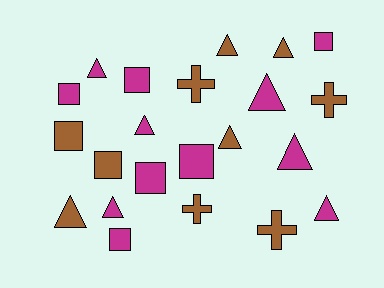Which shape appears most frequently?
Triangle, with 10 objects.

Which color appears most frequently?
Magenta, with 12 objects.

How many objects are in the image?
There are 22 objects.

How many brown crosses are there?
There are 4 brown crosses.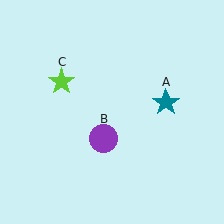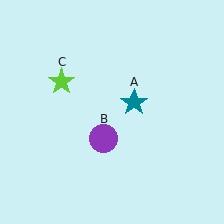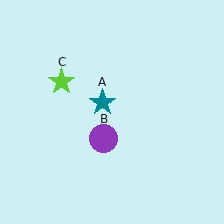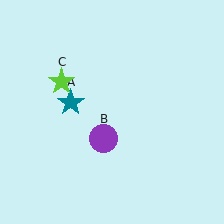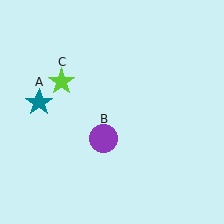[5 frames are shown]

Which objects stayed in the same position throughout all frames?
Purple circle (object B) and lime star (object C) remained stationary.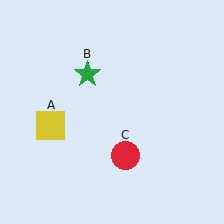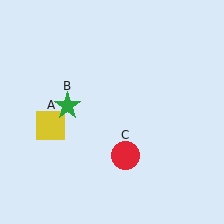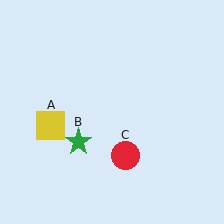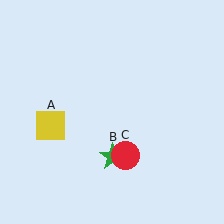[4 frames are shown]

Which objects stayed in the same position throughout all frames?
Yellow square (object A) and red circle (object C) remained stationary.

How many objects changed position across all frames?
1 object changed position: green star (object B).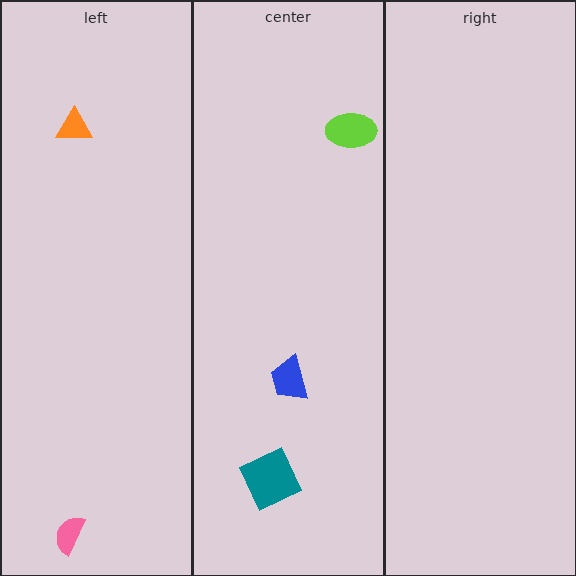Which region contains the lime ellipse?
The center region.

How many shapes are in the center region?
3.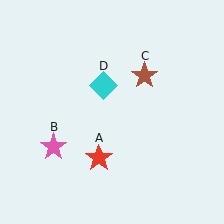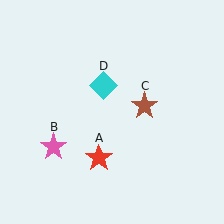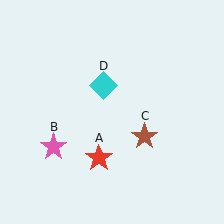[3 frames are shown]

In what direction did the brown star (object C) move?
The brown star (object C) moved down.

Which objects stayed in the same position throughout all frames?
Red star (object A) and pink star (object B) and cyan diamond (object D) remained stationary.